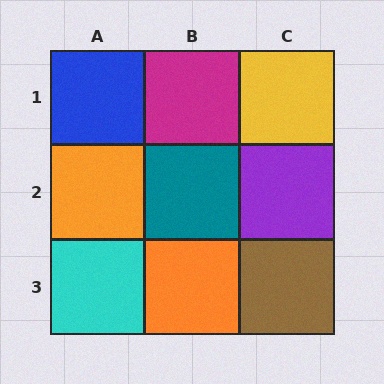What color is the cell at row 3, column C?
Brown.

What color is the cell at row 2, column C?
Purple.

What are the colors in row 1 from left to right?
Blue, magenta, yellow.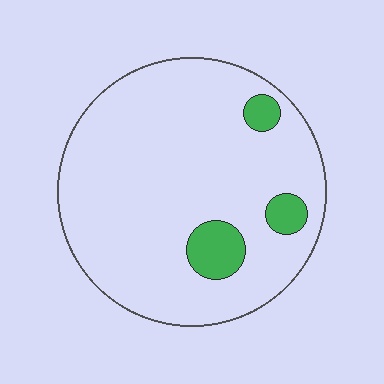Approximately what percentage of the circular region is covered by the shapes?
Approximately 10%.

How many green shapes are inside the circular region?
3.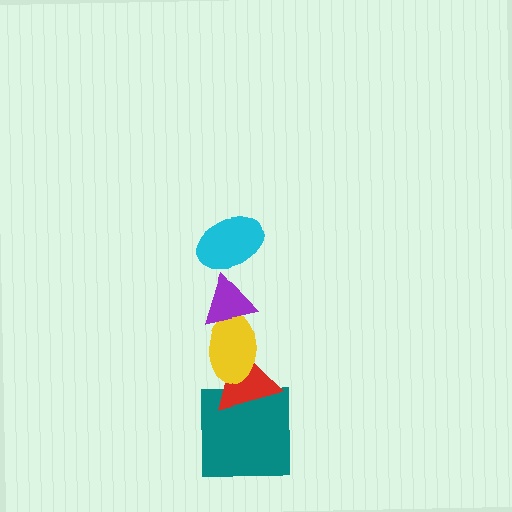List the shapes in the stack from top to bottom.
From top to bottom: the cyan ellipse, the purple triangle, the yellow ellipse, the red triangle, the teal square.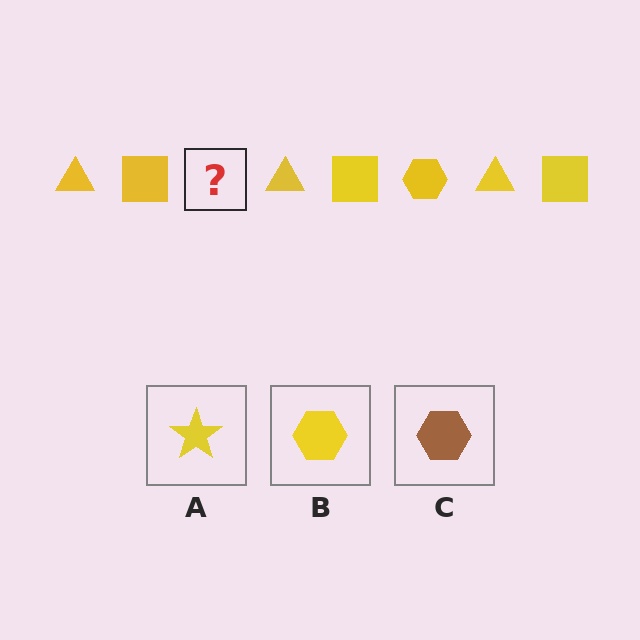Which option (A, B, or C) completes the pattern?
B.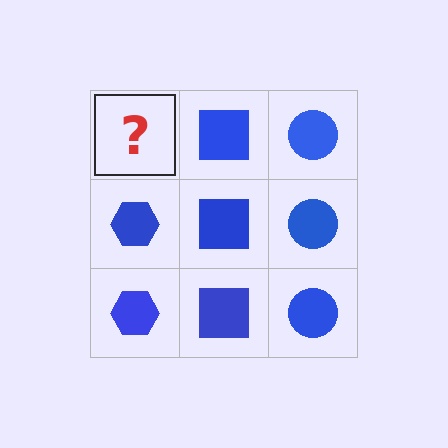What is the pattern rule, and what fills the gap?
The rule is that each column has a consistent shape. The gap should be filled with a blue hexagon.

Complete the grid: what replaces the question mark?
The question mark should be replaced with a blue hexagon.